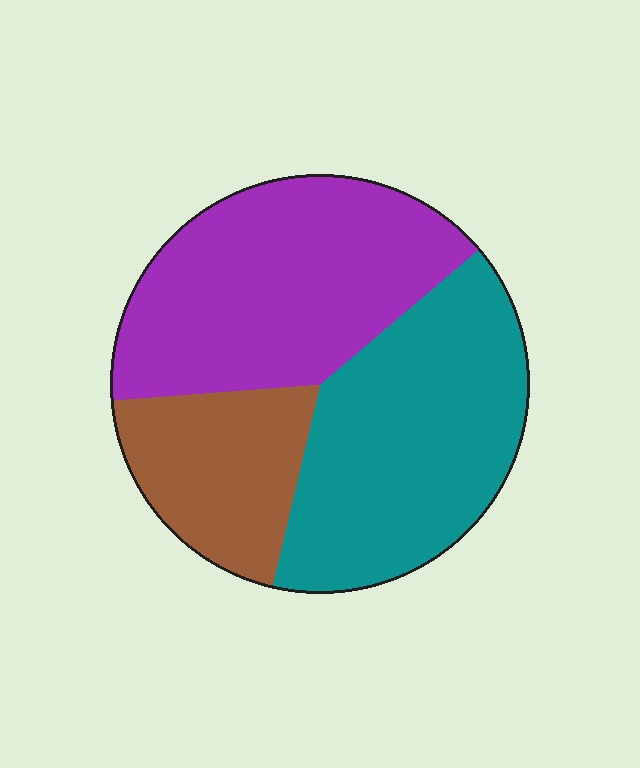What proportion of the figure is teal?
Teal covers 40% of the figure.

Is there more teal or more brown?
Teal.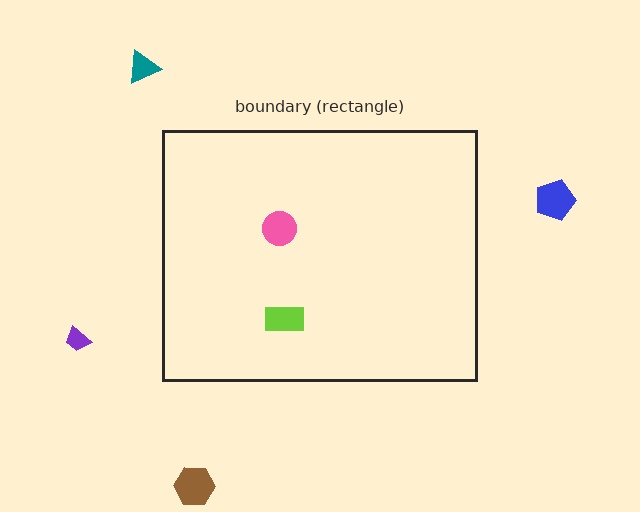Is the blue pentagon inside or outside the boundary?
Outside.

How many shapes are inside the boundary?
2 inside, 4 outside.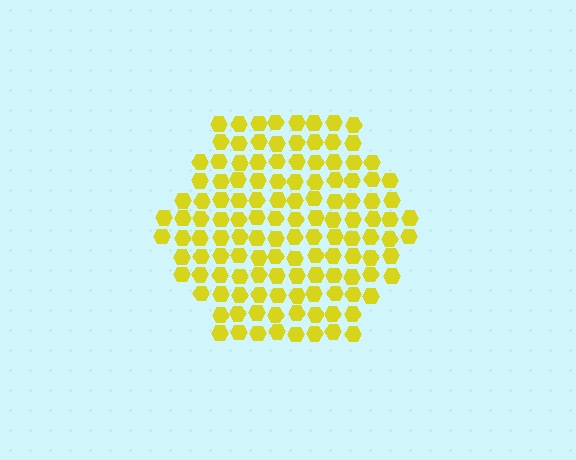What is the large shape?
The large shape is a hexagon.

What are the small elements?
The small elements are hexagons.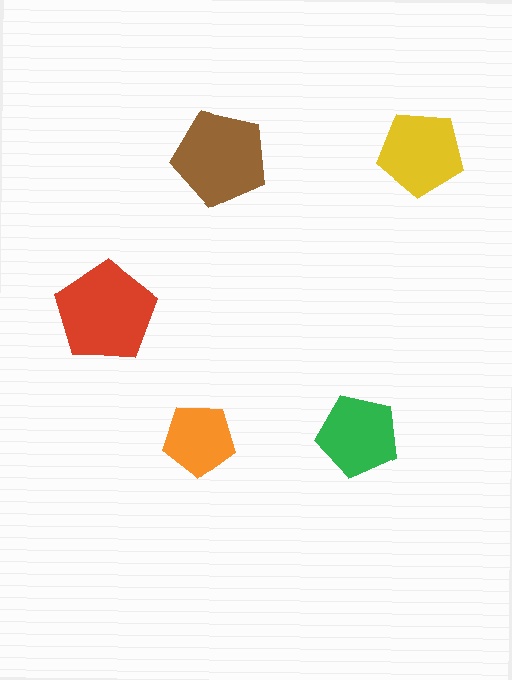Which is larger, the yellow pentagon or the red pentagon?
The red one.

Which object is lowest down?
The orange pentagon is bottommost.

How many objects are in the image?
There are 5 objects in the image.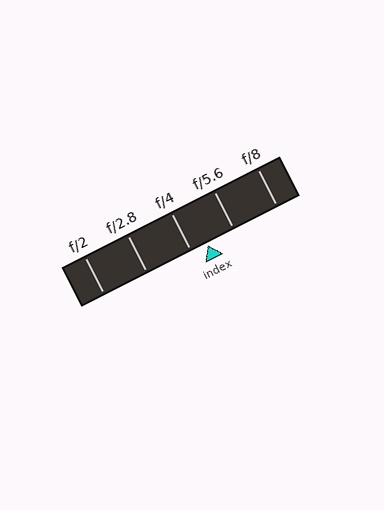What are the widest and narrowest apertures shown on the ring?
The widest aperture shown is f/2 and the narrowest is f/8.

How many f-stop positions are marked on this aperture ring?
There are 5 f-stop positions marked.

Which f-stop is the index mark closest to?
The index mark is closest to f/4.